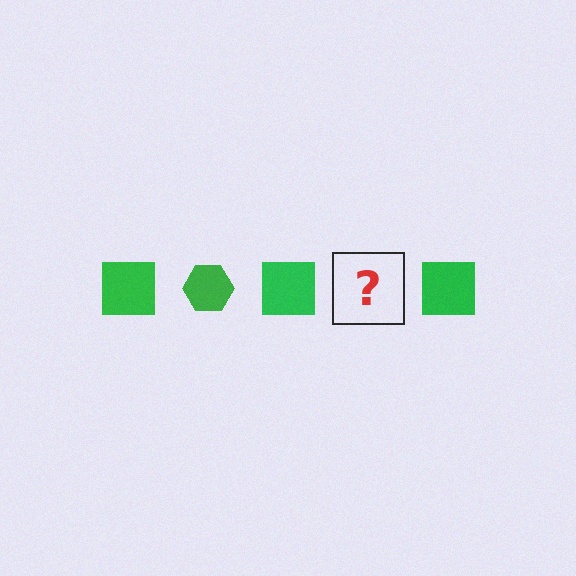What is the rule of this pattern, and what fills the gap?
The rule is that the pattern cycles through square, hexagon shapes in green. The gap should be filled with a green hexagon.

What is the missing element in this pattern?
The missing element is a green hexagon.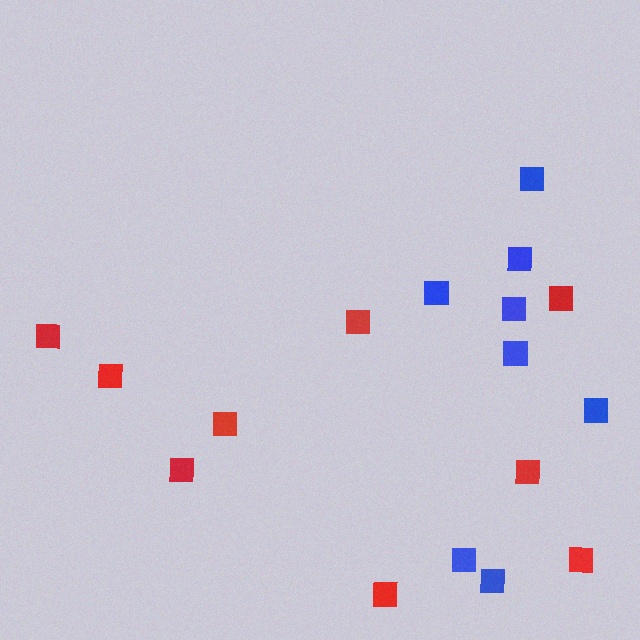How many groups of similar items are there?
There are 2 groups: one group of red squares (9) and one group of blue squares (8).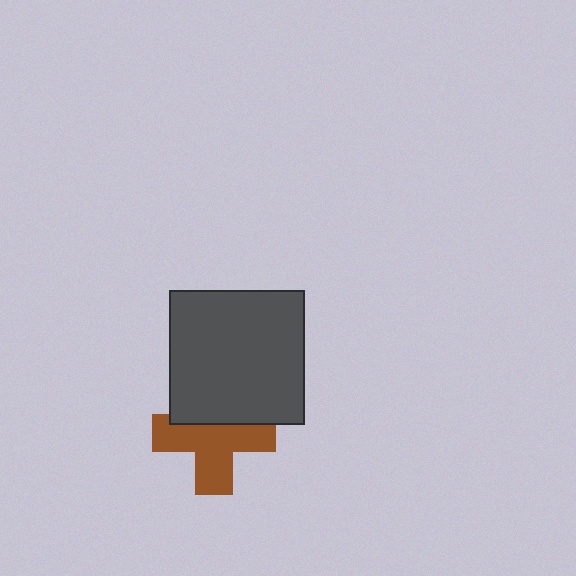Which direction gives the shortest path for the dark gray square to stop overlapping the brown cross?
Moving up gives the shortest separation.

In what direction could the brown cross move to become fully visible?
The brown cross could move down. That would shift it out from behind the dark gray square entirely.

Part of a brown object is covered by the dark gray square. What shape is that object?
It is a cross.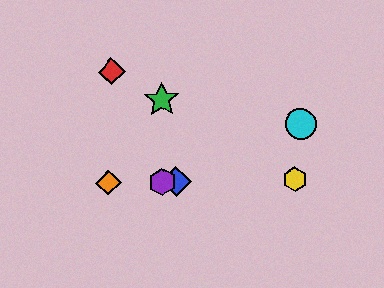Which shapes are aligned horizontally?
The blue diamond, the yellow hexagon, the purple hexagon, the orange diamond are aligned horizontally.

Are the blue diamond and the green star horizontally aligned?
No, the blue diamond is at y≈182 and the green star is at y≈100.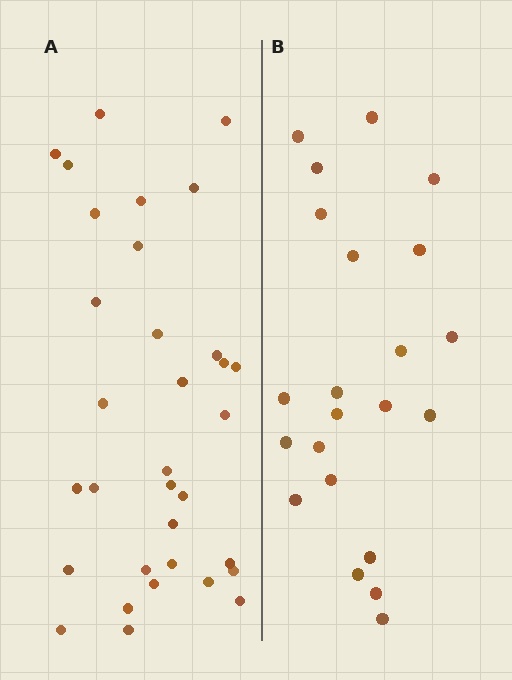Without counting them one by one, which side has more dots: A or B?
Region A (the left region) has more dots.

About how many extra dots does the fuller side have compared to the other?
Region A has roughly 12 or so more dots than region B.